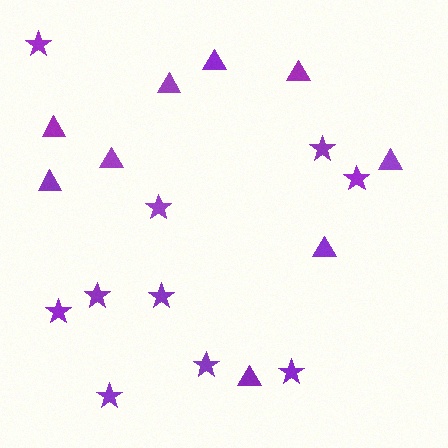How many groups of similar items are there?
There are 2 groups: one group of stars (10) and one group of triangles (9).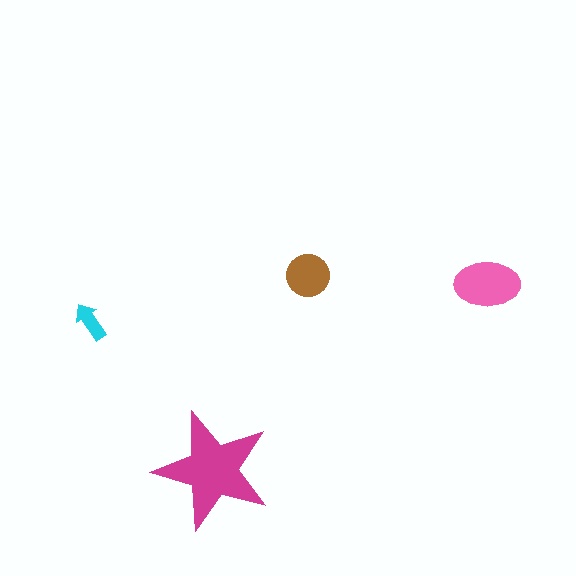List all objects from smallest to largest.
The cyan arrow, the brown circle, the pink ellipse, the magenta star.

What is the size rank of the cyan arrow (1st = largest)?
4th.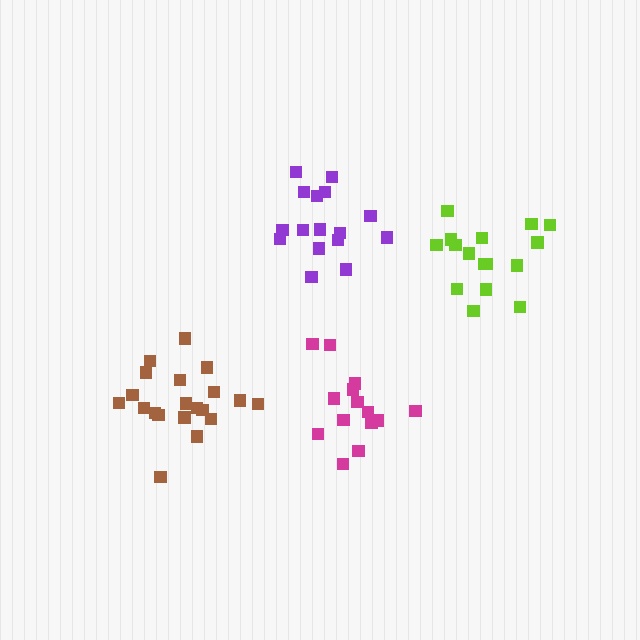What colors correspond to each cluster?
The clusters are colored: purple, magenta, brown, lime.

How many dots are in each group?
Group 1: 16 dots, Group 2: 14 dots, Group 3: 20 dots, Group 4: 16 dots (66 total).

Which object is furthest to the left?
The brown cluster is leftmost.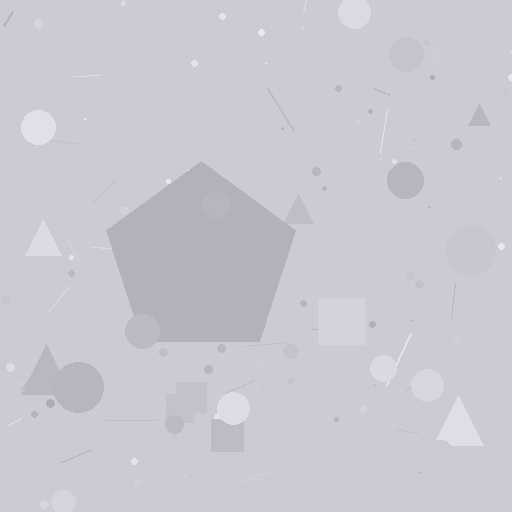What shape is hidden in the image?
A pentagon is hidden in the image.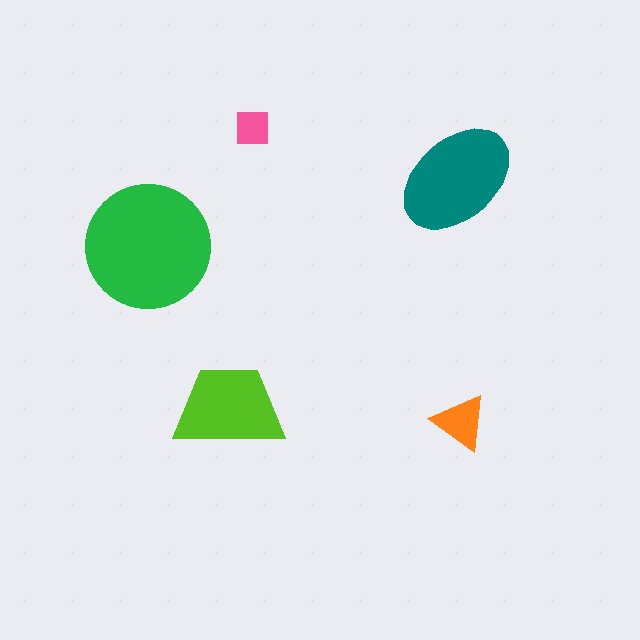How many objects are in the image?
There are 5 objects in the image.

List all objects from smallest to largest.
The pink square, the orange triangle, the lime trapezoid, the teal ellipse, the green circle.